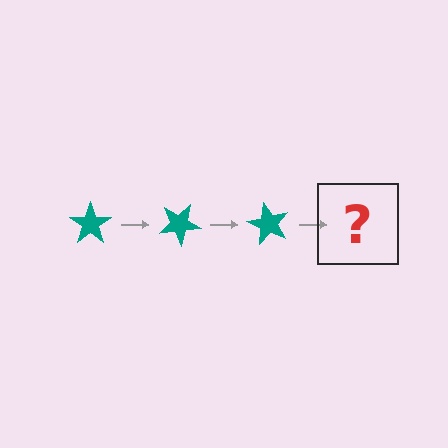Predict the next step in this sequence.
The next step is a teal star rotated 90 degrees.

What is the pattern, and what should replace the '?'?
The pattern is that the star rotates 30 degrees each step. The '?' should be a teal star rotated 90 degrees.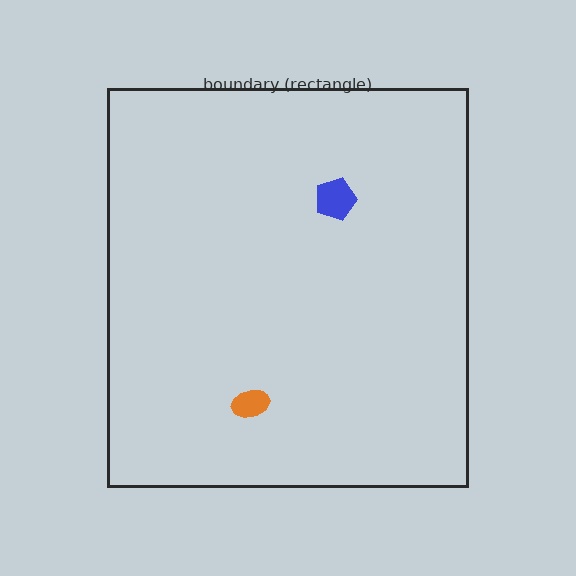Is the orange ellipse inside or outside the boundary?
Inside.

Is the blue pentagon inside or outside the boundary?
Inside.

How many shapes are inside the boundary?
2 inside, 0 outside.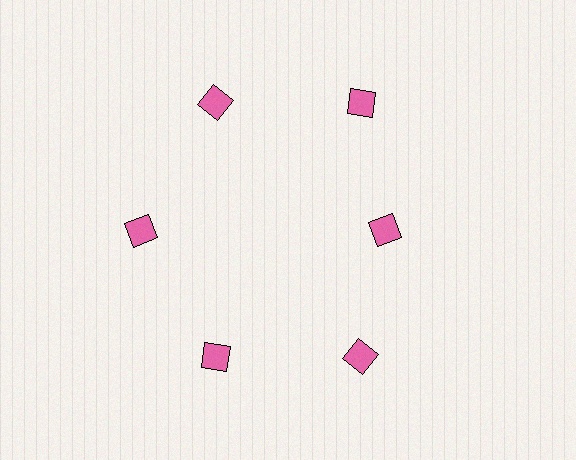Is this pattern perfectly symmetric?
No. The 6 pink diamonds are arranged in a ring, but one element near the 3 o'clock position is pulled inward toward the center, breaking the 6-fold rotational symmetry.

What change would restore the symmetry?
The symmetry would be restored by moving it outward, back onto the ring so that all 6 diamonds sit at equal angles and equal distance from the center.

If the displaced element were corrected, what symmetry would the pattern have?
It would have 6-fold rotational symmetry — the pattern would map onto itself every 60 degrees.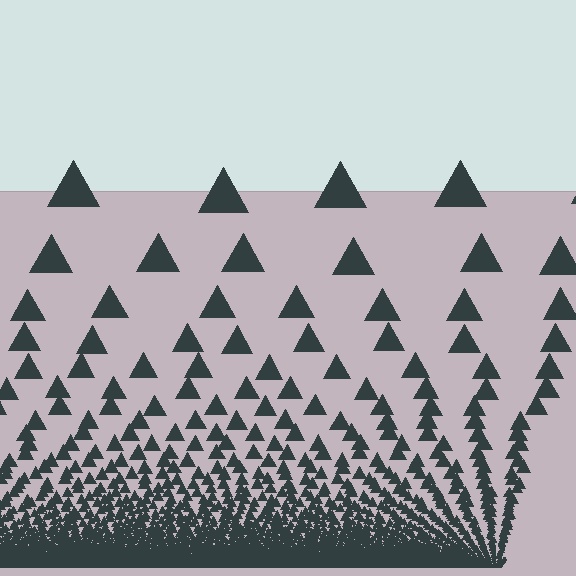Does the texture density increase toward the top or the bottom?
Density increases toward the bottom.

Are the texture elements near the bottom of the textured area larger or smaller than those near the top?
Smaller. The gradient is inverted — elements near the bottom are smaller and denser.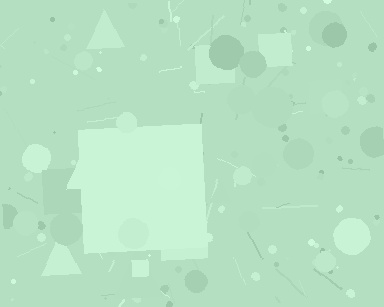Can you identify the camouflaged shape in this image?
The camouflaged shape is a square.